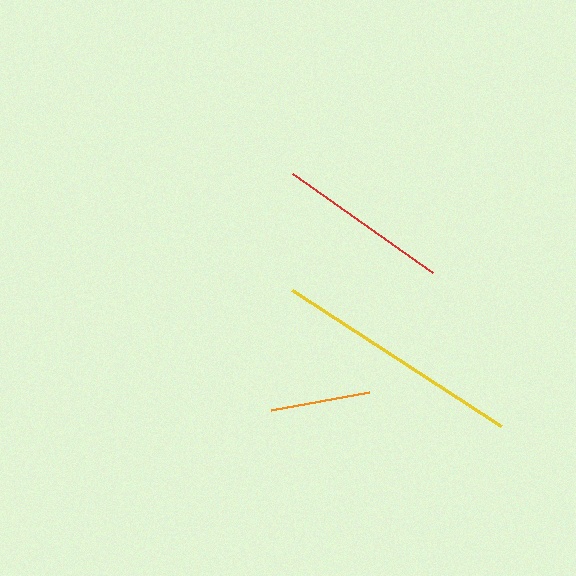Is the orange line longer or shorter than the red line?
The red line is longer than the orange line.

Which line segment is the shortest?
The orange line is the shortest at approximately 99 pixels.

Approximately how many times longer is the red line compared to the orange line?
The red line is approximately 1.7 times the length of the orange line.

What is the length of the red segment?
The red segment is approximately 171 pixels long.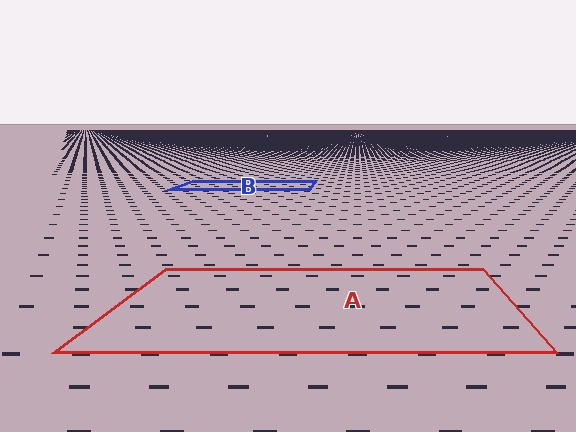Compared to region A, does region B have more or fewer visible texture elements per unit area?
Region B has more texture elements per unit area — they are packed more densely because it is farther away.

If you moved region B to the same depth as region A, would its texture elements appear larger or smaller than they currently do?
They would appear larger. At a closer depth, the same texture elements are projected at a bigger on-screen size.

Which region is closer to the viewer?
Region A is closer. The texture elements there are larger and more spread out.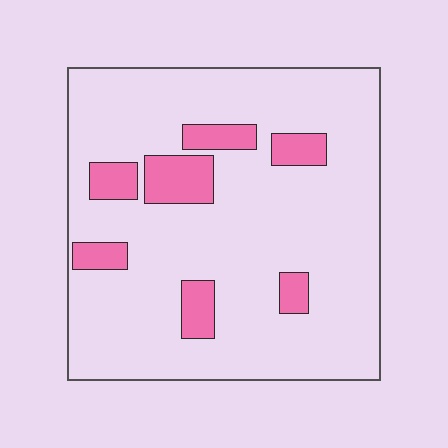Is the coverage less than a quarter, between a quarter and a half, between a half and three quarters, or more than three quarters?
Less than a quarter.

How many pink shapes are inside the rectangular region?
7.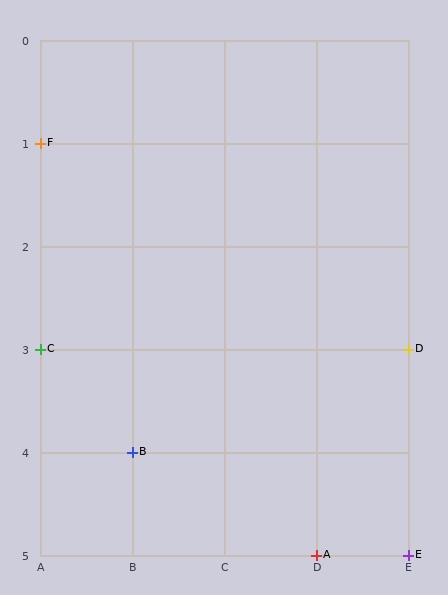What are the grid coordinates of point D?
Point D is at grid coordinates (E, 3).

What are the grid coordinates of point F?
Point F is at grid coordinates (A, 1).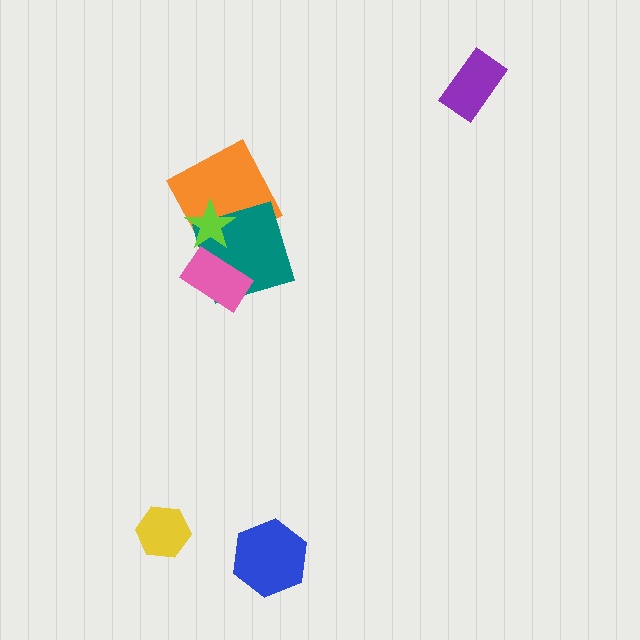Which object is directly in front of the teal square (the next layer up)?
The lime star is directly in front of the teal square.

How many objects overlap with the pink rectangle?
1 object overlaps with the pink rectangle.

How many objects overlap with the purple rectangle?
0 objects overlap with the purple rectangle.